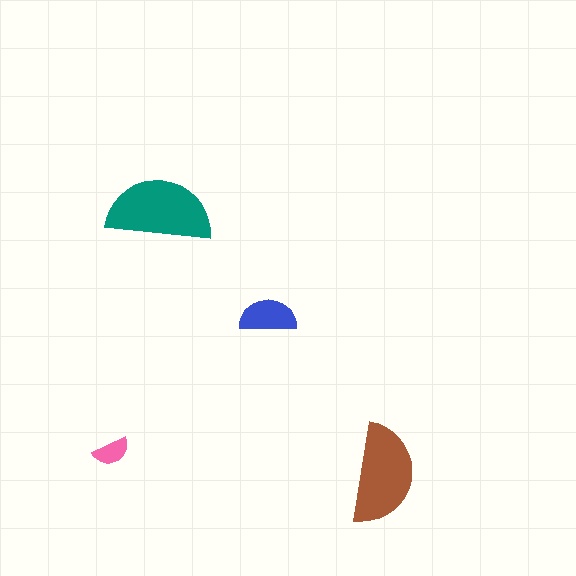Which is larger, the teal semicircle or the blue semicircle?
The teal one.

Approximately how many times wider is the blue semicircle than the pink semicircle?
About 1.5 times wider.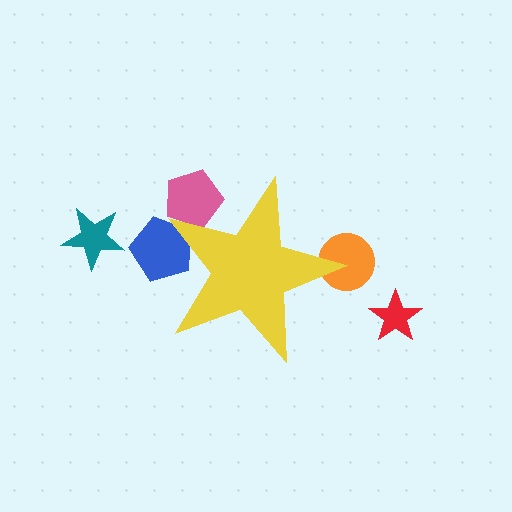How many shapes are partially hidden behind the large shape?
3 shapes are partially hidden.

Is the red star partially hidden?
No, the red star is fully visible.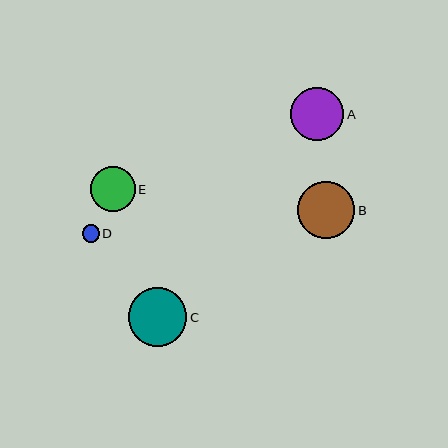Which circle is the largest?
Circle C is the largest with a size of approximately 58 pixels.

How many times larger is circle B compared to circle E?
Circle B is approximately 1.3 times the size of circle E.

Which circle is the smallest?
Circle D is the smallest with a size of approximately 17 pixels.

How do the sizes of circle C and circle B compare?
Circle C and circle B are approximately the same size.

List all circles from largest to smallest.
From largest to smallest: C, B, A, E, D.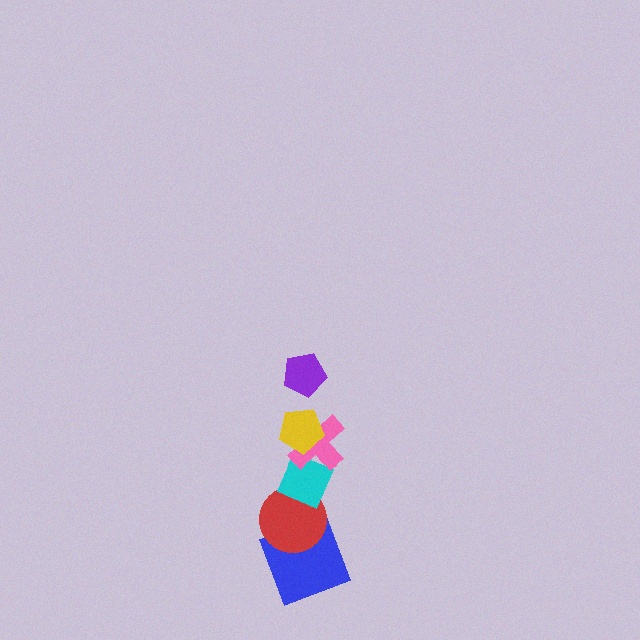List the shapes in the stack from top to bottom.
From top to bottom: the purple pentagon, the yellow pentagon, the pink cross, the cyan diamond, the red circle, the blue square.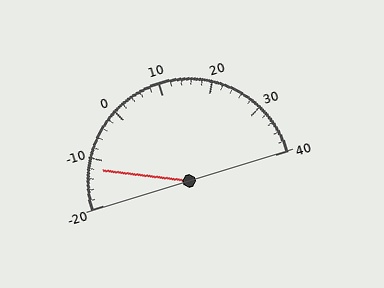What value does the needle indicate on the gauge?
The needle indicates approximately -12.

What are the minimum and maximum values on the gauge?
The gauge ranges from -20 to 40.